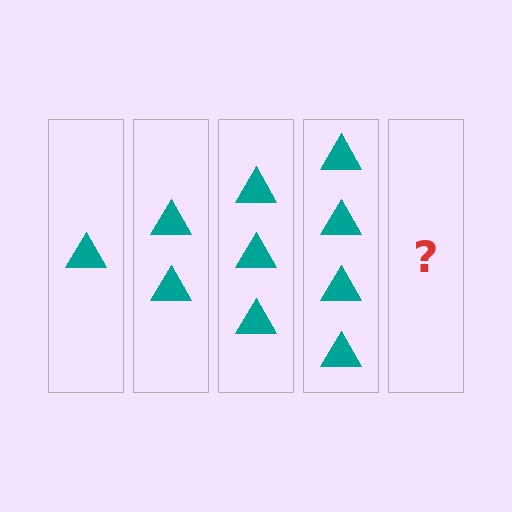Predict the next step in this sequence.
The next step is 5 triangles.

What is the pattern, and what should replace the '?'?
The pattern is that each step adds one more triangle. The '?' should be 5 triangles.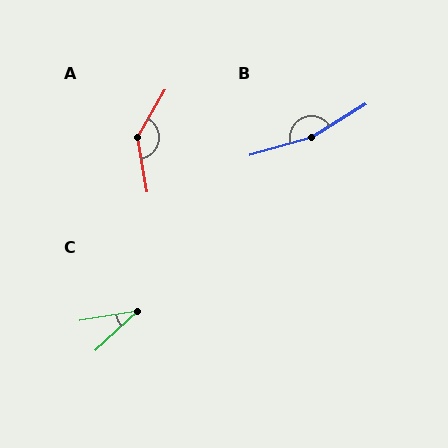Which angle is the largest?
B, at approximately 164 degrees.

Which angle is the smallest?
C, at approximately 34 degrees.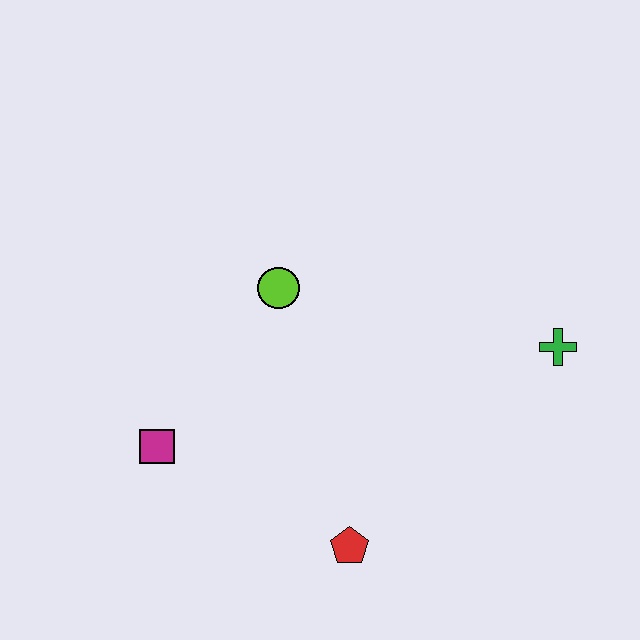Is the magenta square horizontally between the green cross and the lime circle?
No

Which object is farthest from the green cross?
The magenta square is farthest from the green cross.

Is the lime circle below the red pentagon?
No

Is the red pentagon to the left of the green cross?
Yes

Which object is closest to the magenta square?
The lime circle is closest to the magenta square.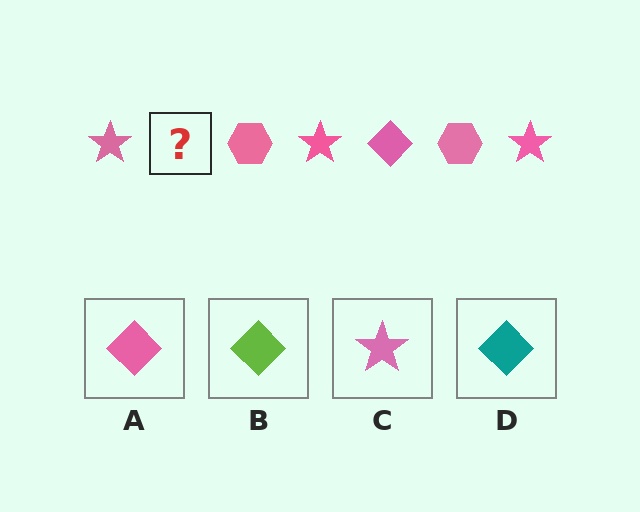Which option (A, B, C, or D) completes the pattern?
A.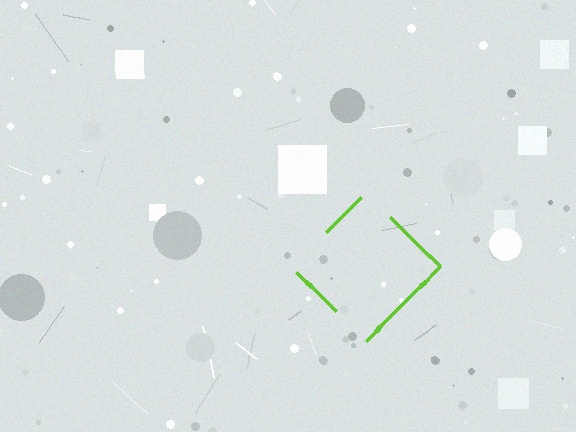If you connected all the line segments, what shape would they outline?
They would outline a diamond.